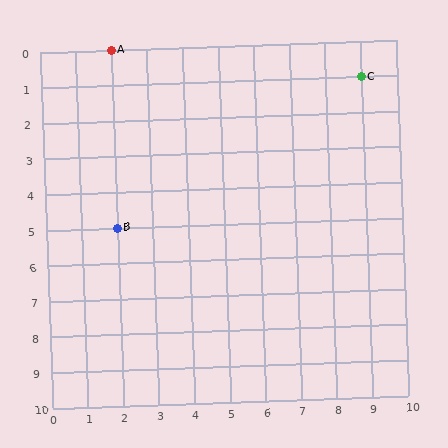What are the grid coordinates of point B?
Point B is at grid coordinates (2, 5).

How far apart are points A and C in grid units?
Points A and C are 7 columns and 1 row apart (about 7.1 grid units diagonally).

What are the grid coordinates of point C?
Point C is at grid coordinates (9, 1).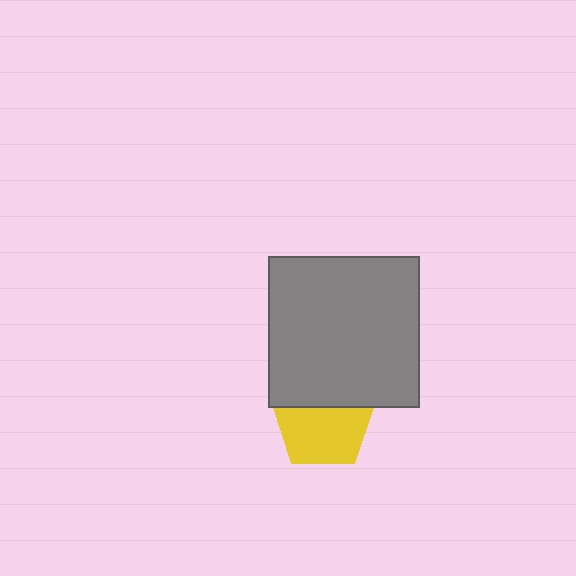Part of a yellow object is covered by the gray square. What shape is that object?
It is a pentagon.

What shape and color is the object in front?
The object in front is a gray square.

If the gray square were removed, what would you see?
You would see the complete yellow pentagon.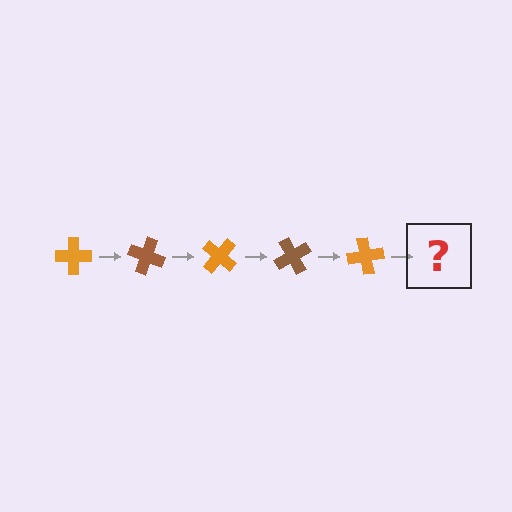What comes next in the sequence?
The next element should be a brown cross, rotated 100 degrees from the start.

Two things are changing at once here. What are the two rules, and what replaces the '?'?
The two rules are that it rotates 20 degrees each step and the color cycles through orange and brown. The '?' should be a brown cross, rotated 100 degrees from the start.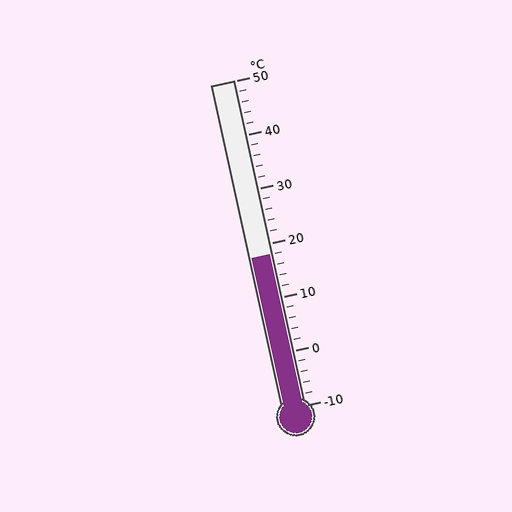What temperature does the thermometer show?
The thermometer shows approximately 18°C.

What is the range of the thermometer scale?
The thermometer scale ranges from -10°C to 50°C.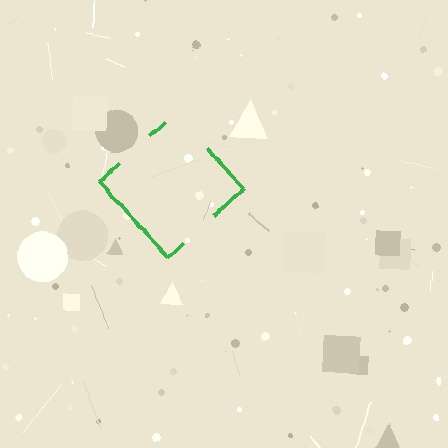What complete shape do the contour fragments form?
The contour fragments form a diamond.